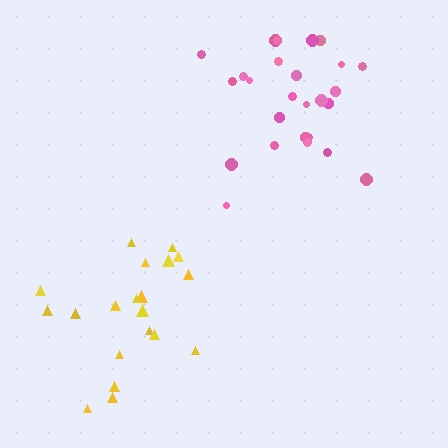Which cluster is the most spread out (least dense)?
Yellow.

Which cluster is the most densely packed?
Pink.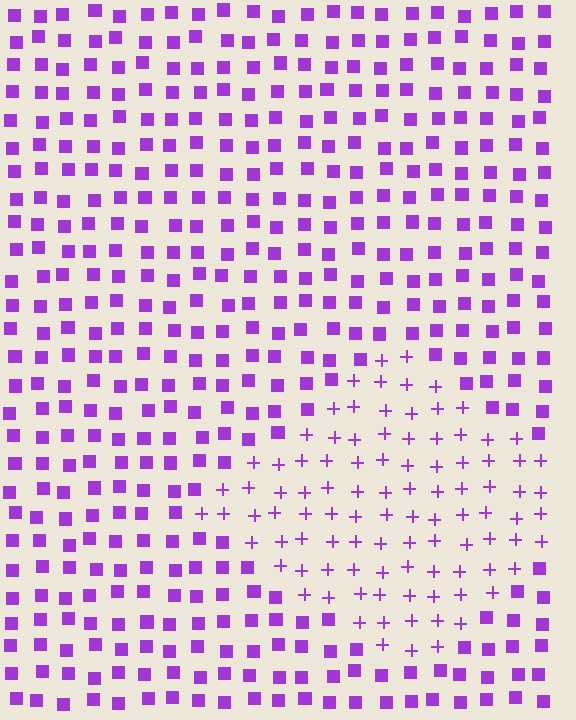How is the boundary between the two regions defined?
The boundary is defined by a change in element shape: plus signs inside vs. squares outside. All elements share the same color and spacing.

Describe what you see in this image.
The image is filled with small purple elements arranged in a uniform grid. A diamond-shaped region contains plus signs, while the surrounding area contains squares. The boundary is defined purely by the change in element shape.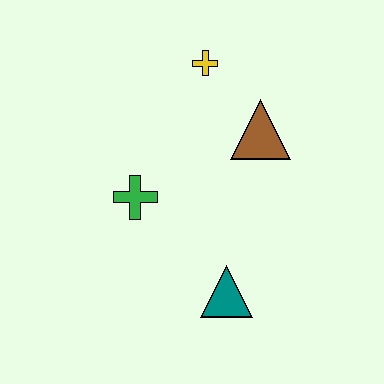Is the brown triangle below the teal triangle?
No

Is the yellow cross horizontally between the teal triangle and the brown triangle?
No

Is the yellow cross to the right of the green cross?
Yes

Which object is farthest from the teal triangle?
The yellow cross is farthest from the teal triangle.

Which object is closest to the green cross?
The teal triangle is closest to the green cross.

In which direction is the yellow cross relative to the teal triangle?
The yellow cross is above the teal triangle.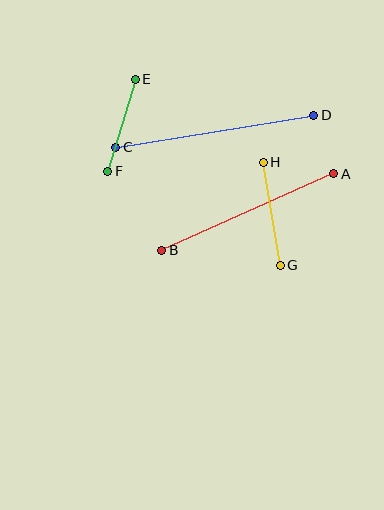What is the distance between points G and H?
The distance is approximately 105 pixels.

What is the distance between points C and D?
The distance is approximately 201 pixels.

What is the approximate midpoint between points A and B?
The midpoint is at approximately (248, 212) pixels.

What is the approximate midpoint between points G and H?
The midpoint is at approximately (272, 214) pixels.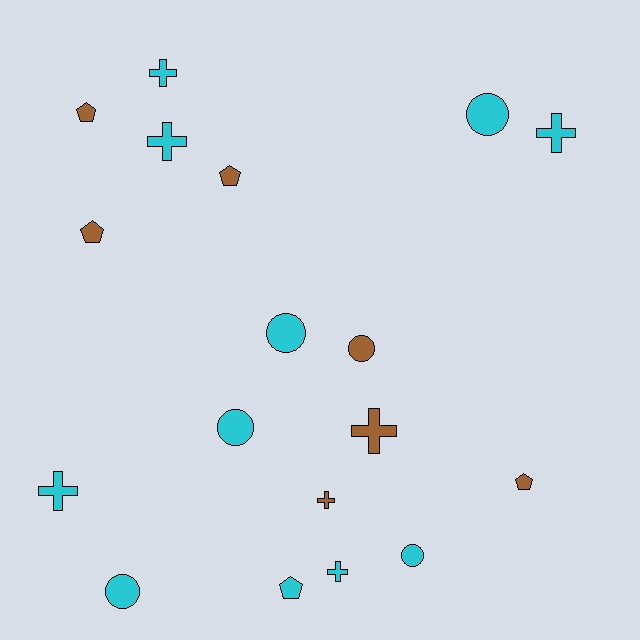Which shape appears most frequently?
Cross, with 7 objects.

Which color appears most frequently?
Cyan, with 11 objects.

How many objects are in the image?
There are 18 objects.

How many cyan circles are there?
There are 5 cyan circles.